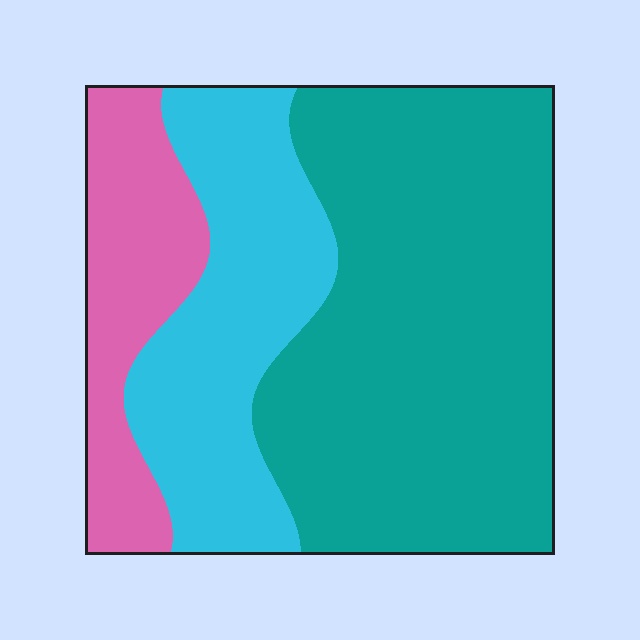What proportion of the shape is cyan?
Cyan takes up between a sixth and a third of the shape.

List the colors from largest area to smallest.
From largest to smallest: teal, cyan, pink.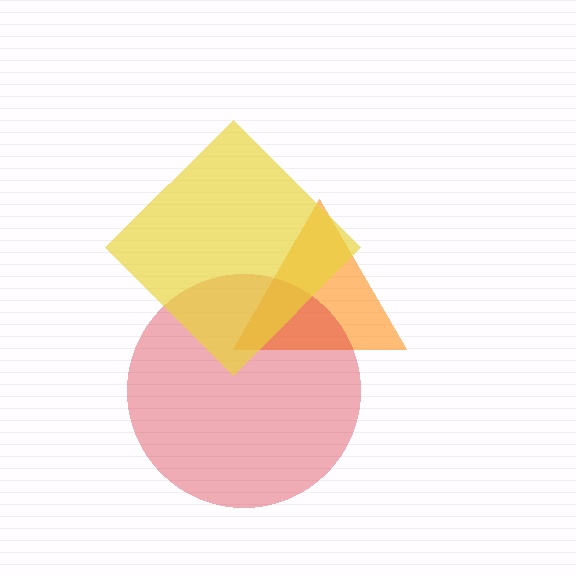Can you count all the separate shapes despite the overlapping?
Yes, there are 3 separate shapes.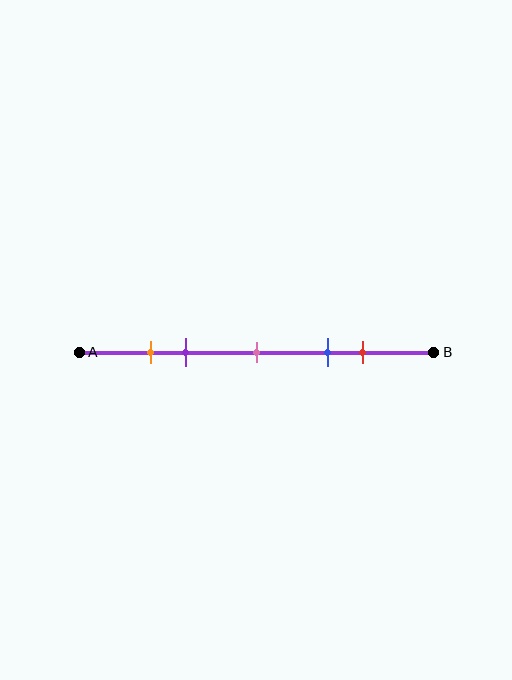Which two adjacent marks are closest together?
The orange and purple marks are the closest adjacent pair.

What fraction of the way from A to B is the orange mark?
The orange mark is approximately 20% (0.2) of the way from A to B.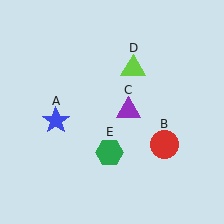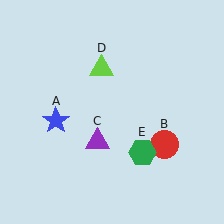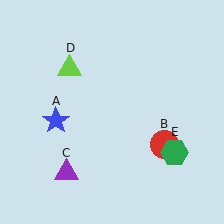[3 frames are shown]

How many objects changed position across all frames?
3 objects changed position: purple triangle (object C), lime triangle (object D), green hexagon (object E).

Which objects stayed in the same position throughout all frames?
Blue star (object A) and red circle (object B) remained stationary.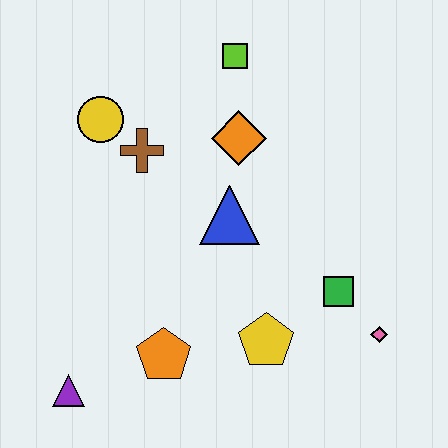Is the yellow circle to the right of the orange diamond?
No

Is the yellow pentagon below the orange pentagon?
No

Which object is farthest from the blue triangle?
The purple triangle is farthest from the blue triangle.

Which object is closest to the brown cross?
The yellow circle is closest to the brown cross.